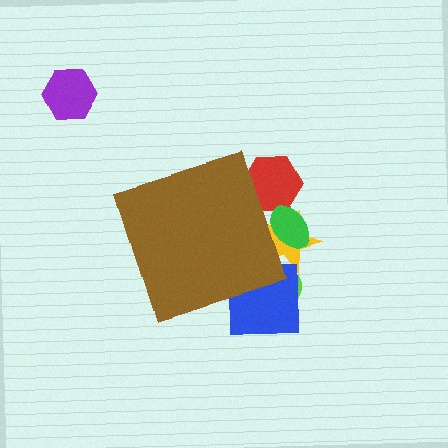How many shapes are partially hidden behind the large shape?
5 shapes are partially hidden.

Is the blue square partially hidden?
Yes, the blue square is partially hidden behind the brown diamond.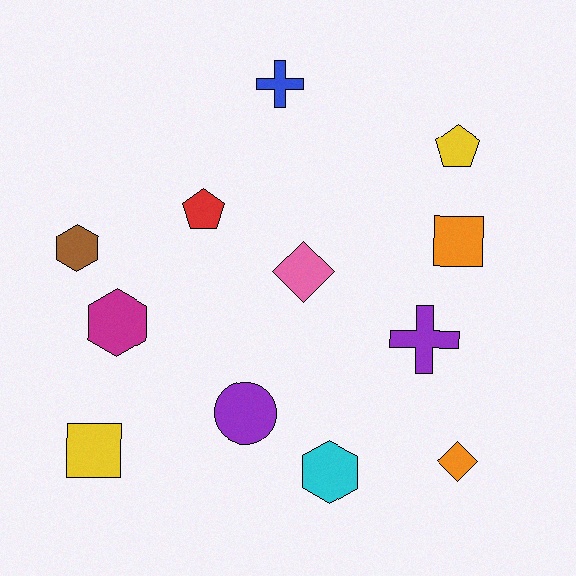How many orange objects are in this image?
There are 2 orange objects.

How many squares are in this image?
There are 2 squares.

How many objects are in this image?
There are 12 objects.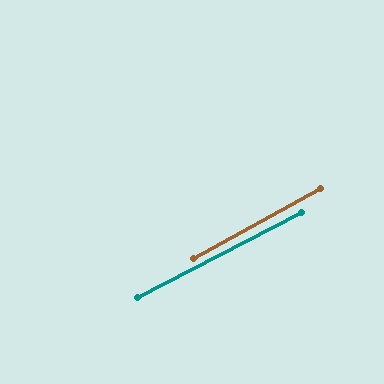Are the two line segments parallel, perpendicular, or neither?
Parallel — their directions differ by only 1.5°.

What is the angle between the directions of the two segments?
Approximately 2 degrees.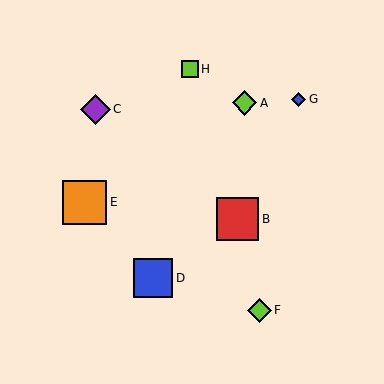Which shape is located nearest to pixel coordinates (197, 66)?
The lime square (labeled H) at (190, 69) is nearest to that location.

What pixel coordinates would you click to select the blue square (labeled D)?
Click at (153, 278) to select the blue square D.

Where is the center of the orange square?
The center of the orange square is at (85, 202).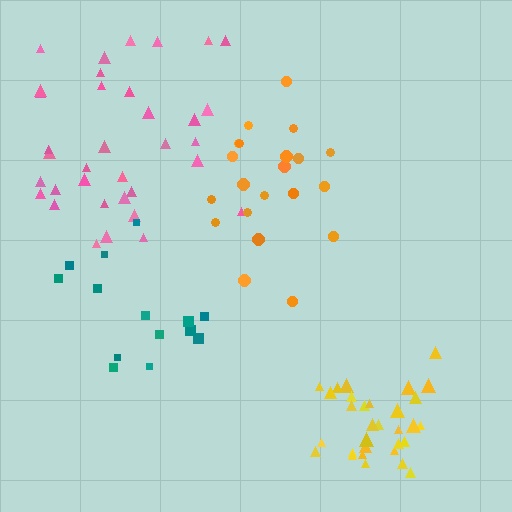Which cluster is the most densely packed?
Yellow.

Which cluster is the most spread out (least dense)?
Teal.